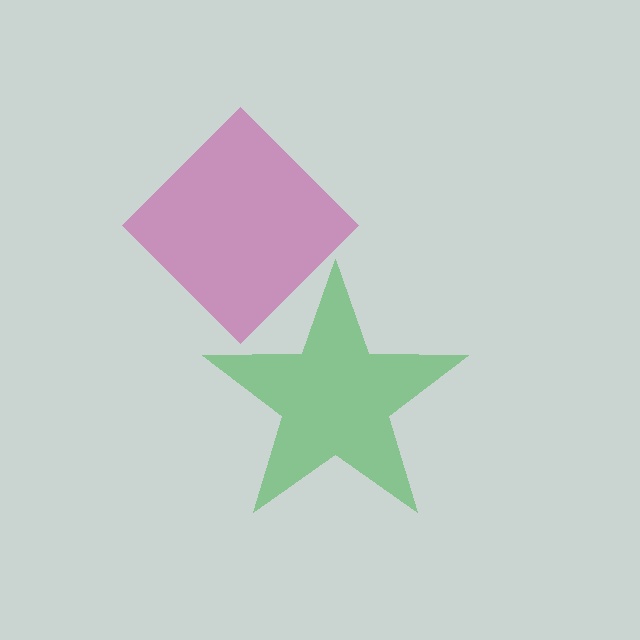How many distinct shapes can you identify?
There are 2 distinct shapes: a green star, a magenta diamond.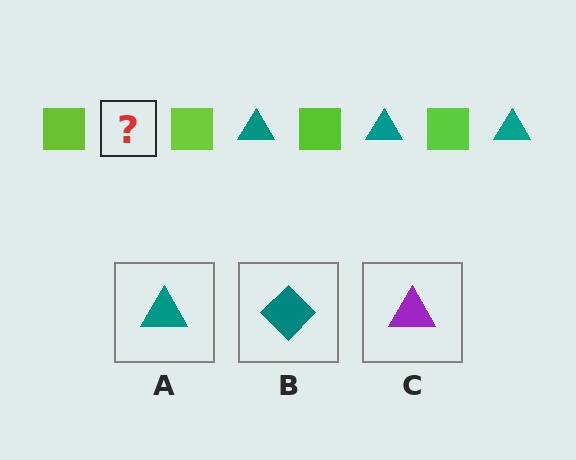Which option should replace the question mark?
Option A.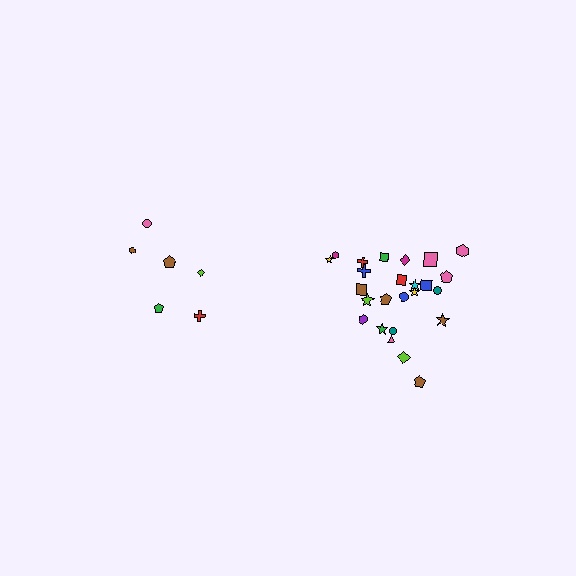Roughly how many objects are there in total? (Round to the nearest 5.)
Roughly 30 objects in total.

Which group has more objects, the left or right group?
The right group.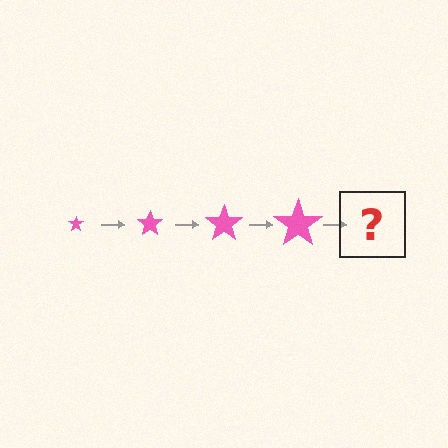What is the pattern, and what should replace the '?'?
The pattern is that the star gets progressively larger each step. The '?' should be a pink star, larger than the previous one.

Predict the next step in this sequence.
The next step is a pink star, larger than the previous one.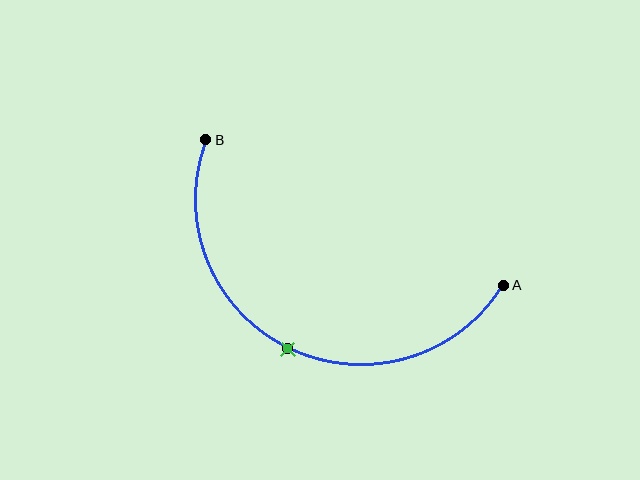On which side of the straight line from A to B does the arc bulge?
The arc bulges below the straight line connecting A and B.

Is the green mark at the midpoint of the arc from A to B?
Yes. The green mark lies on the arc at equal arc-length from both A and B — it is the arc midpoint.